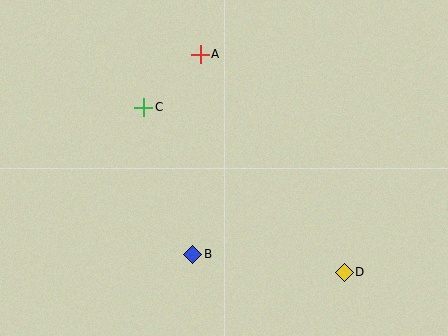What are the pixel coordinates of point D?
Point D is at (344, 272).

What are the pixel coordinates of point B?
Point B is at (193, 254).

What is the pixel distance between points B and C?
The distance between B and C is 155 pixels.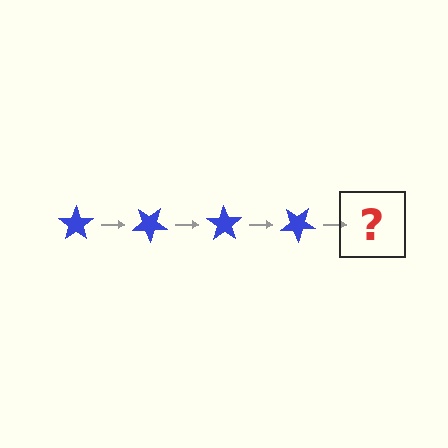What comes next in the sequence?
The next element should be a blue star rotated 140 degrees.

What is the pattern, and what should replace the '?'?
The pattern is that the star rotates 35 degrees each step. The '?' should be a blue star rotated 140 degrees.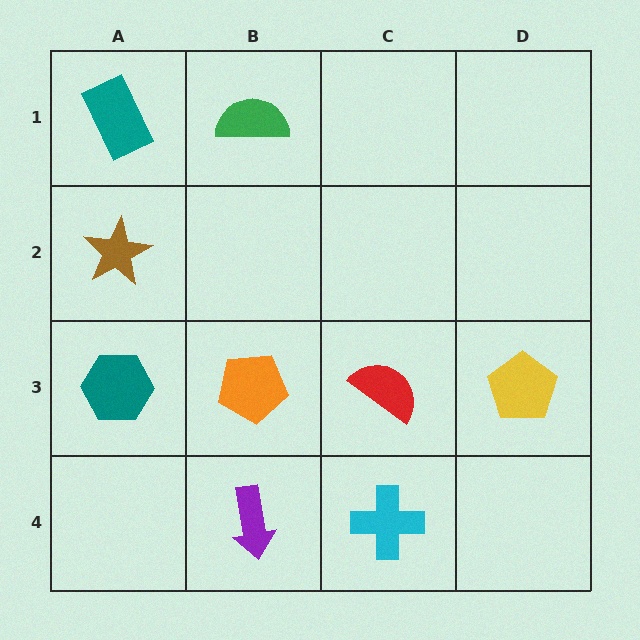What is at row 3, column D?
A yellow pentagon.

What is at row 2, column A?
A brown star.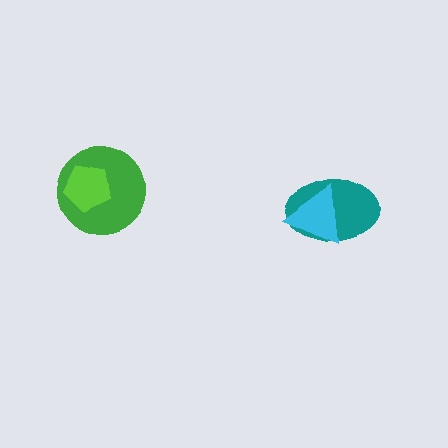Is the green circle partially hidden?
Yes, it is partially covered by another shape.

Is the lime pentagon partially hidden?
No, no other shape covers it.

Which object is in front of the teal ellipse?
The cyan triangle is in front of the teal ellipse.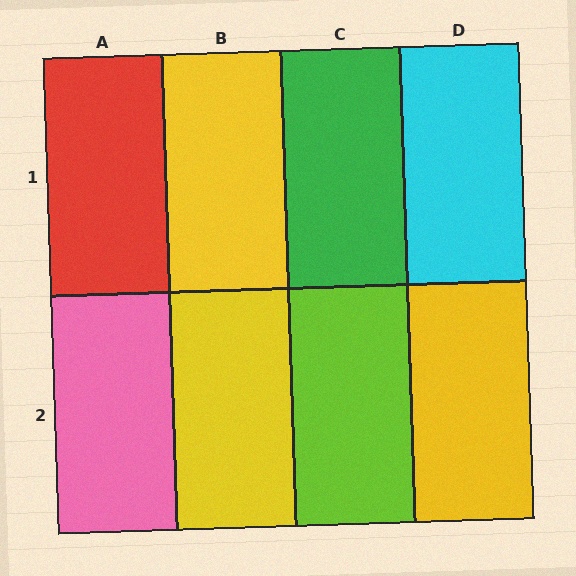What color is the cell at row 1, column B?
Yellow.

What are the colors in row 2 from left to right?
Pink, yellow, lime, yellow.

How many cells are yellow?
3 cells are yellow.